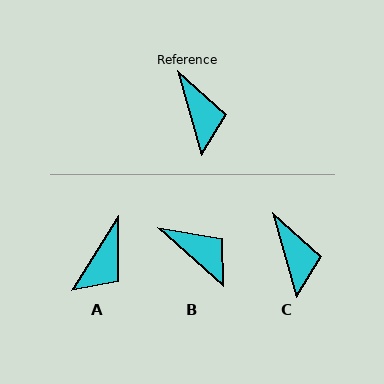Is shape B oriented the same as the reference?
No, it is off by about 32 degrees.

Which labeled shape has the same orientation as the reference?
C.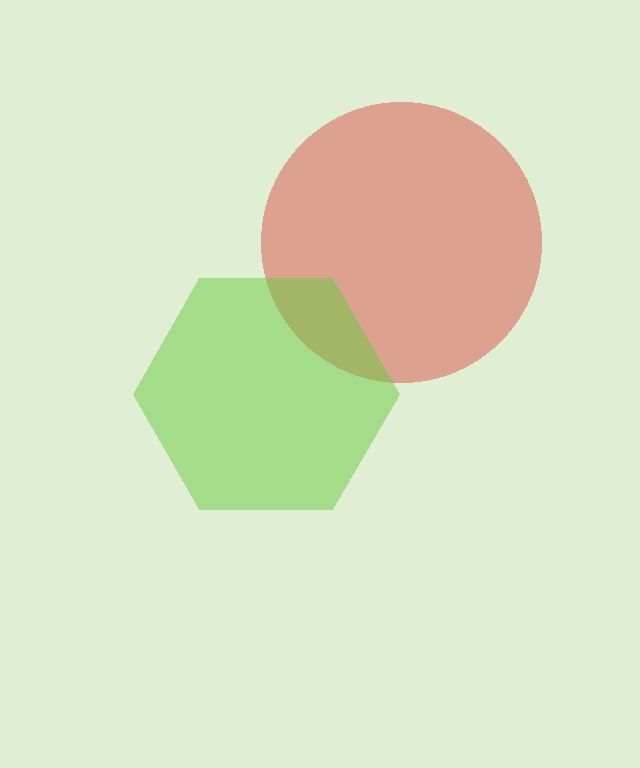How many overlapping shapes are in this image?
There are 2 overlapping shapes in the image.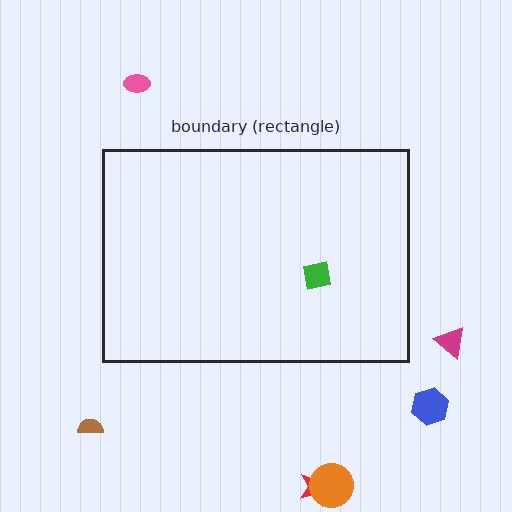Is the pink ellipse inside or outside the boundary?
Outside.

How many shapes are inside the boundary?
1 inside, 6 outside.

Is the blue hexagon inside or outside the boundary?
Outside.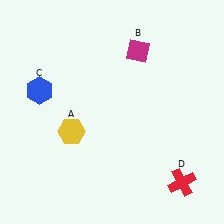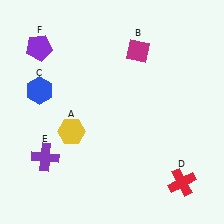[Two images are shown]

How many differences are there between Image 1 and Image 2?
There are 2 differences between the two images.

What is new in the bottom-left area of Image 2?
A purple cross (E) was added in the bottom-left area of Image 2.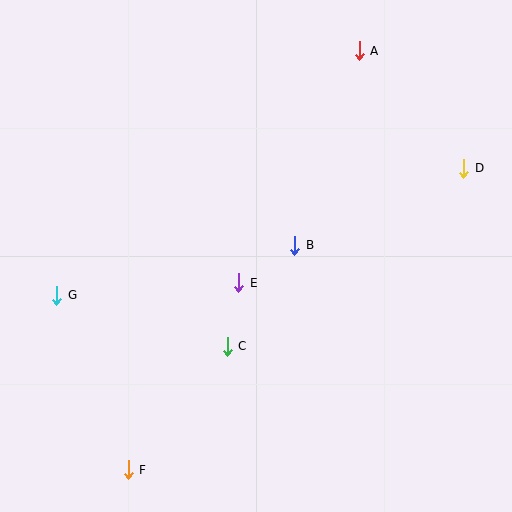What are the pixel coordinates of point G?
Point G is at (57, 295).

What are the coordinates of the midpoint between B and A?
The midpoint between B and A is at (327, 148).